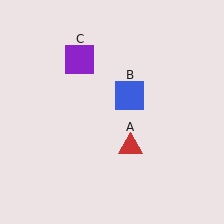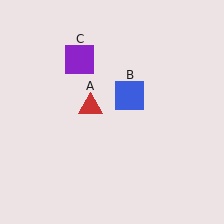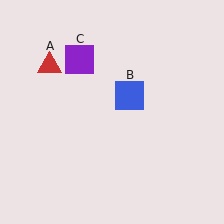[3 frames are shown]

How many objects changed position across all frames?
1 object changed position: red triangle (object A).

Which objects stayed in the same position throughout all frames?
Blue square (object B) and purple square (object C) remained stationary.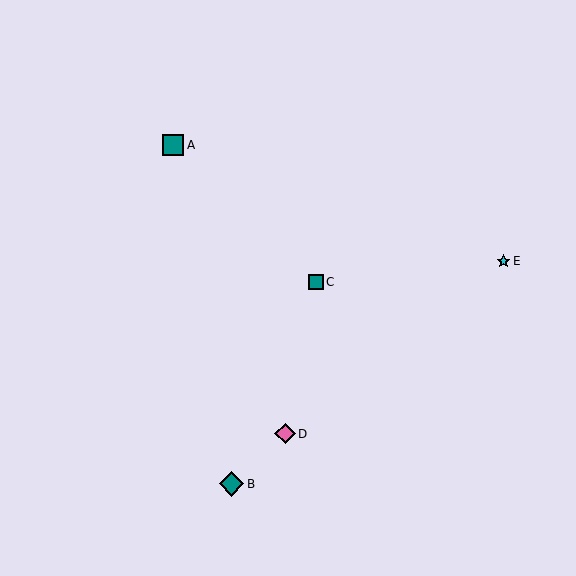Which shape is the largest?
The teal diamond (labeled B) is the largest.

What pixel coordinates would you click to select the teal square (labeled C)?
Click at (316, 282) to select the teal square C.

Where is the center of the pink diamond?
The center of the pink diamond is at (285, 434).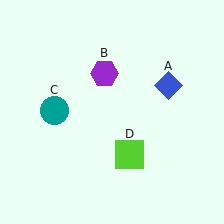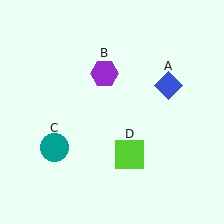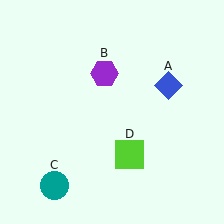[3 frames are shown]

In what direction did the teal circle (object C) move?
The teal circle (object C) moved down.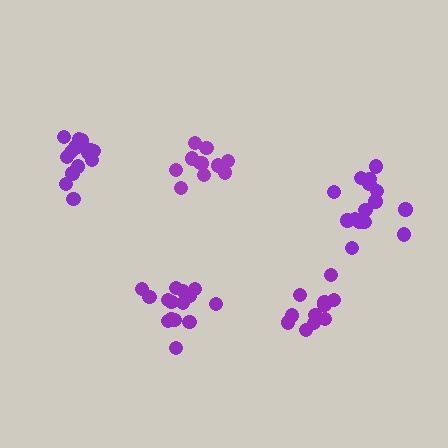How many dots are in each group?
Group 1: 11 dots, Group 2: 11 dots, Group 3: 15 dots, Group 4: 14 dots, Group 5: 15 dots (66 total).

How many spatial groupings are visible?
There are 5 spatial groupings.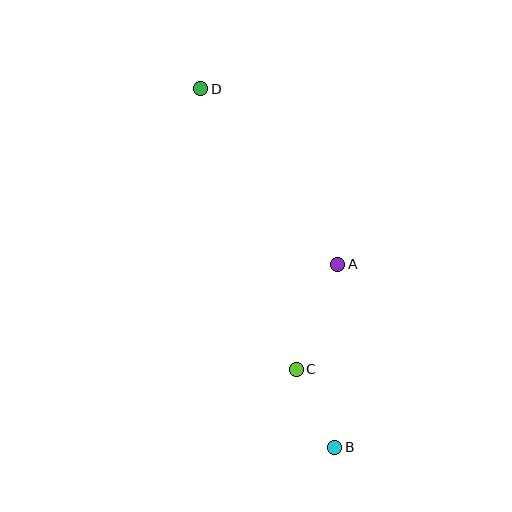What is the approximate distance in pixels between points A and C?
The distance between A and C is approximately 113 pixels.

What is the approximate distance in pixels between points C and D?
The distance between C and D is approximately 296 pixels.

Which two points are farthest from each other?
Points B and D are farthest from each other.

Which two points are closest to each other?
Points B and C are closest to each other.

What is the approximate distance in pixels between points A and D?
The distance between A and D is approximately 223 pixels.